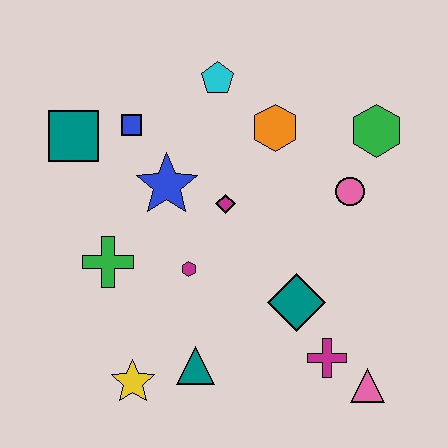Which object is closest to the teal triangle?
The yellow star is closest to the teal triangle.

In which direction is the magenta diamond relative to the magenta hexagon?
The magenta diamond is above the magenta hexagon.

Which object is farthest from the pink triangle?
The teal square is farthest from the pink triangle.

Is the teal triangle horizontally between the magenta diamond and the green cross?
Yes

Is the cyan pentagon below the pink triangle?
No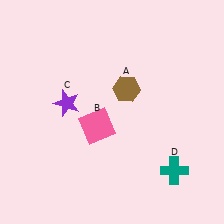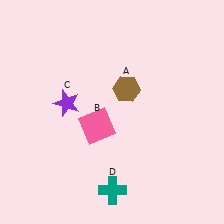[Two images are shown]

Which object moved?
The teal cross (D) moved left.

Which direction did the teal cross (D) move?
The teal cross (D) moved left.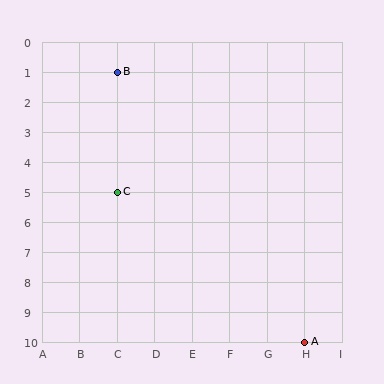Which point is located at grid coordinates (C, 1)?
Point B is at (C, 1).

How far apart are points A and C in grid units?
Points A and C are 5 columns and 5 rows apart (about 7.1 grid units diagonally).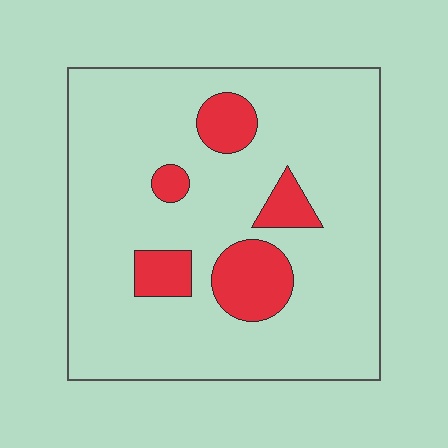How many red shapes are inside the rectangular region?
5.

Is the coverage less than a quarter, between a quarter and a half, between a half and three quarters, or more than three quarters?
Less than a quarter.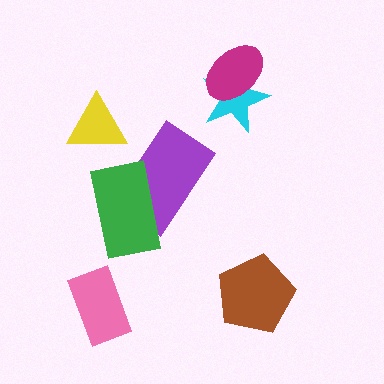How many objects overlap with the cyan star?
1 object overlaps with the cyan star.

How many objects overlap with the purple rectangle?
1 object overlaps with the purple rectangle.